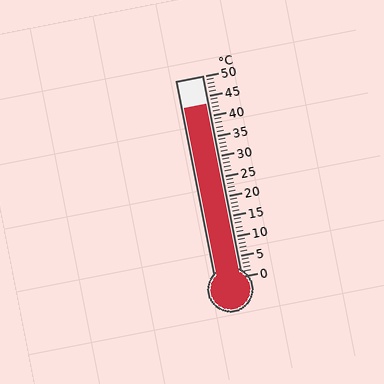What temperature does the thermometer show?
The thermometer shows approximately 43°C.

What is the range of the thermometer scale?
The thermometer scale ranges from 0°C to 50°C.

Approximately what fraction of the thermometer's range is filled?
The thermometer is filled to approximately 85% of its range.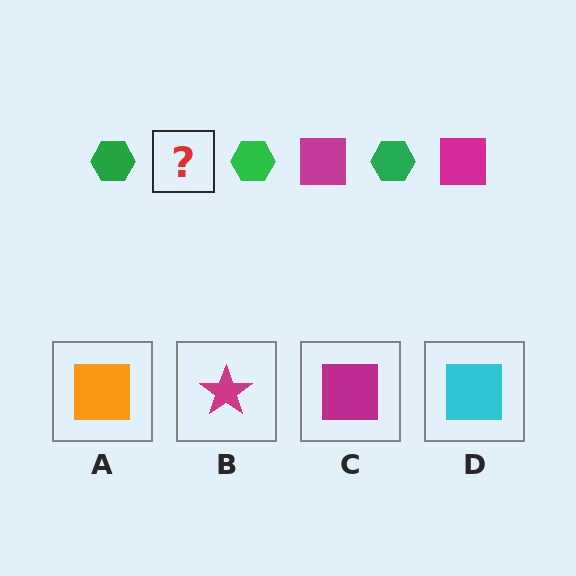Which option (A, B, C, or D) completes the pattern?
C.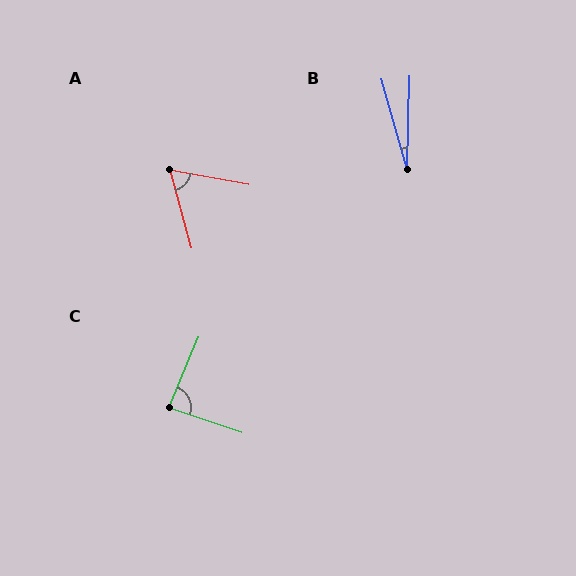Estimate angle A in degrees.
Approximately 64 degrees.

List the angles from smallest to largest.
B (17°), A (64°), C (86°).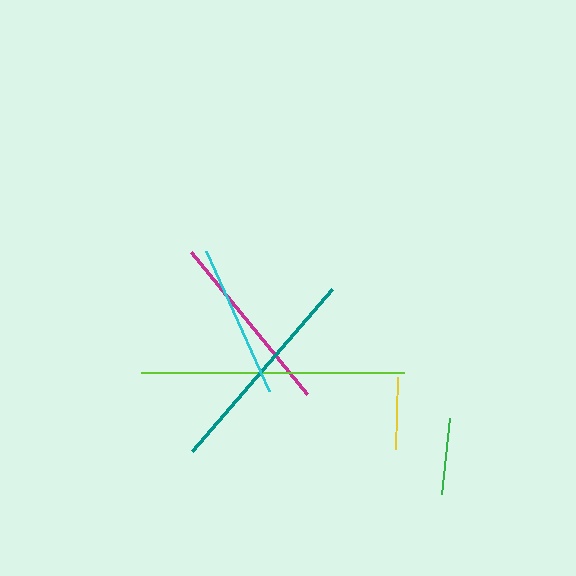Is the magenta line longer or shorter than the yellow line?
The magenta line is longer than the yellow line.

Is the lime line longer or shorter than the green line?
The lime line is longer than the green line.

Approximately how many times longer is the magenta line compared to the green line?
The magenta line is approximately 2.4 times the length of the green line.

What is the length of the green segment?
The green segment is approximately 77 pixels long.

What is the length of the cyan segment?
The cyan segment is approximately 153 pixels long.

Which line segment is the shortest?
The yellow line is the shortest at approximately 72 pixels.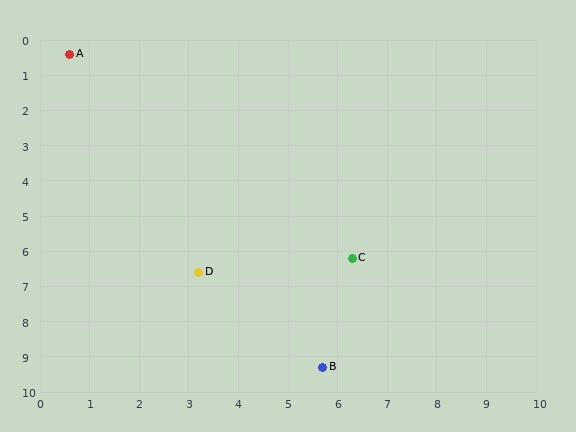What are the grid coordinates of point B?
Point B is at approximately (5.7, 9.3).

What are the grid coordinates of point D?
Point D is at approximately (3.2, 6.6).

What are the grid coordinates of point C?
Point C is at approximately (6.3, 6.2).